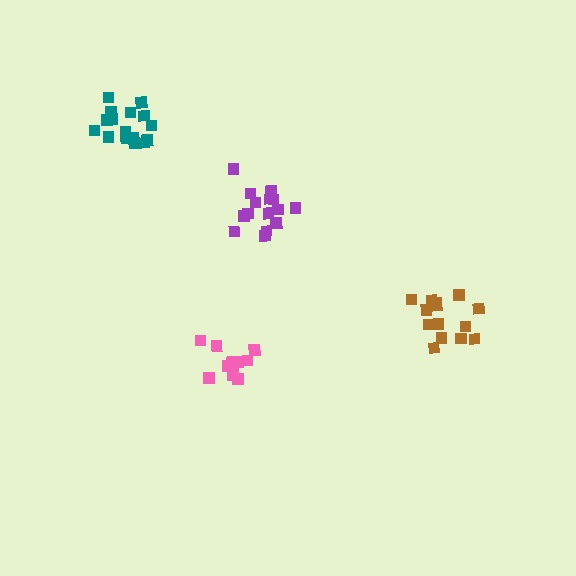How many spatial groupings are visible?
There are 4 spatial groupings.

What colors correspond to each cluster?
The clusters are colored: teal, pink, brown, purple.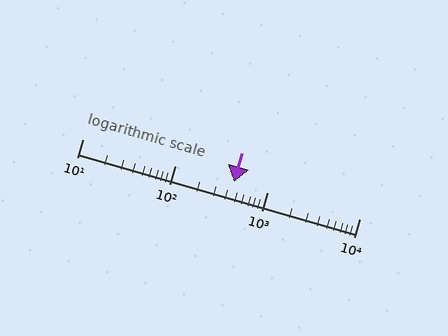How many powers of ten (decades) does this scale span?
The scale spans 3 decades, from 10 to 10000.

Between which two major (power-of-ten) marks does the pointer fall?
The pointer is between 100 and 1000.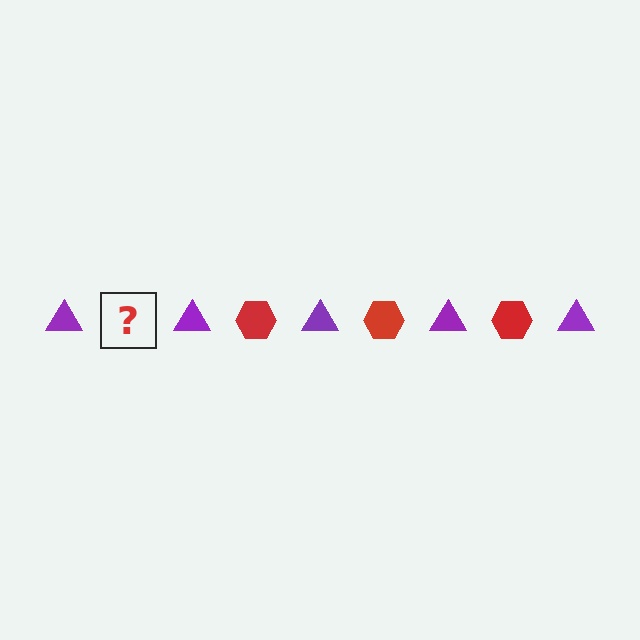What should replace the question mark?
The question mark should be replaced with a red hexagon.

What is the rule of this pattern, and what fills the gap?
The rule is that the pattern alternates between purple triangle and red hexagon. The gap should be filled with a red hexagon.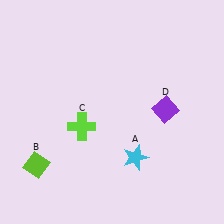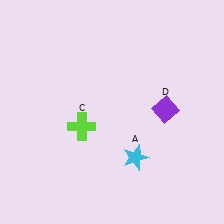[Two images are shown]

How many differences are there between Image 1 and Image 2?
There is 1 difference between the two images.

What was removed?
The lime diamond (B) was removed in Image 2.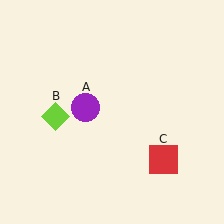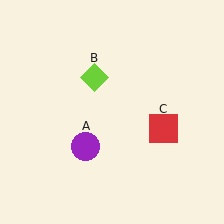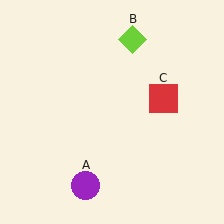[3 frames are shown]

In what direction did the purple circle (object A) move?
The purple circle (object A) moved down.